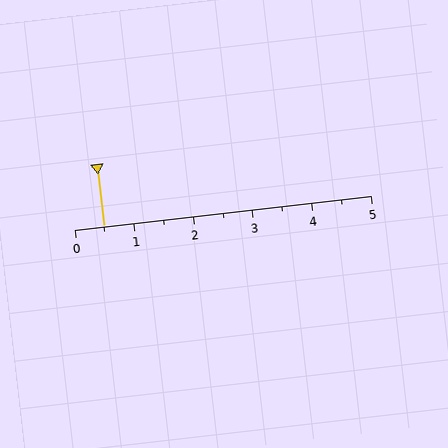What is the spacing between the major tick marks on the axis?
The major ticks are spaced 1 apart.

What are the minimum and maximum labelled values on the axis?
The axis runs from 0 to 5.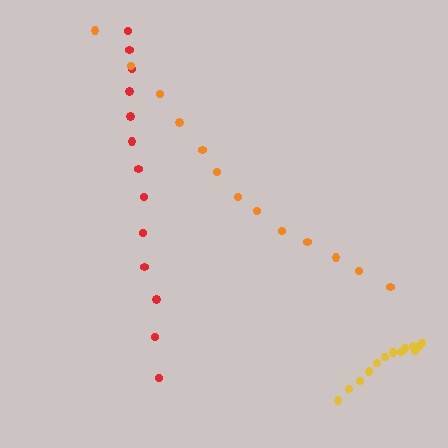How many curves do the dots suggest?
There are 3 distinct paths.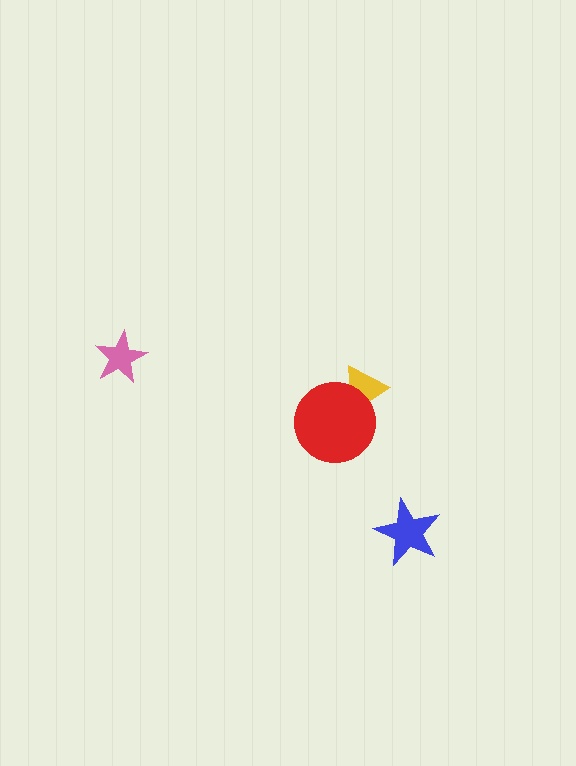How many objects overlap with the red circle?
1 object overlaps with the red circle.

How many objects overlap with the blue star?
0 objects overlap with the blue star.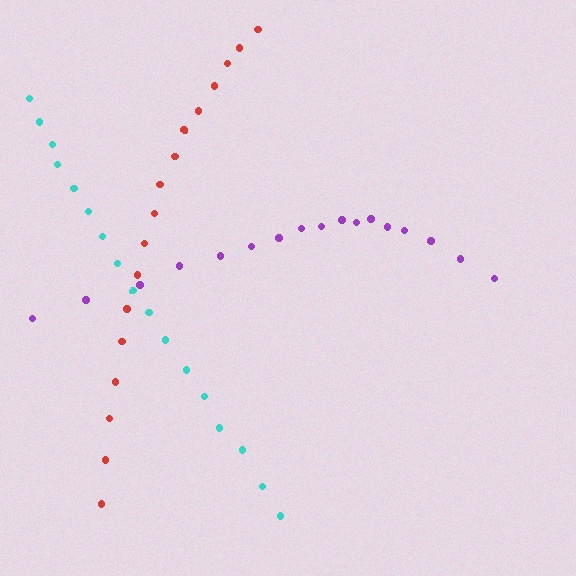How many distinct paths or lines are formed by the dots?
There are 3 distinct paths.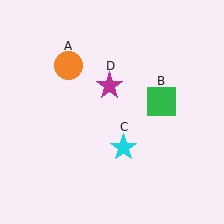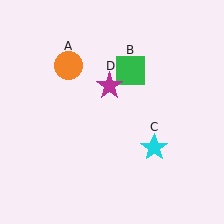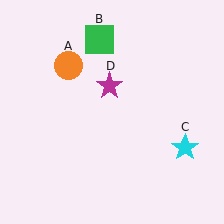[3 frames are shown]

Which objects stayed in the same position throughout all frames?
Orange circle (object A) and magenta star (object D) remained stationary.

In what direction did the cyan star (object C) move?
The cyan star (object C) moved right.